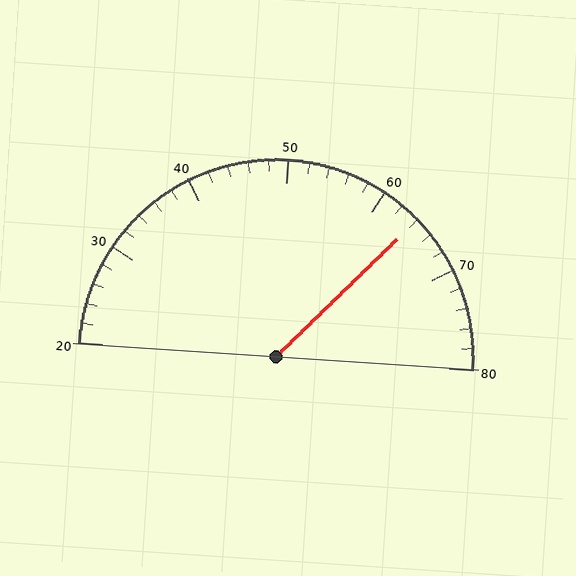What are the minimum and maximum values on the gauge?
The gauge ranges from 20 to 80.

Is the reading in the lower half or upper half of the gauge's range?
The reading is in the upper half of the range (20 to 80).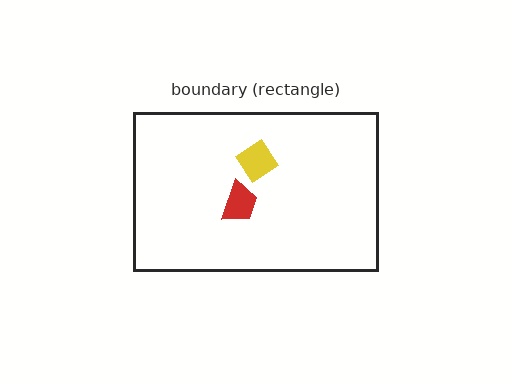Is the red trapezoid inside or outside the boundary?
Inside.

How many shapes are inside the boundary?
2 inside, 0 outside.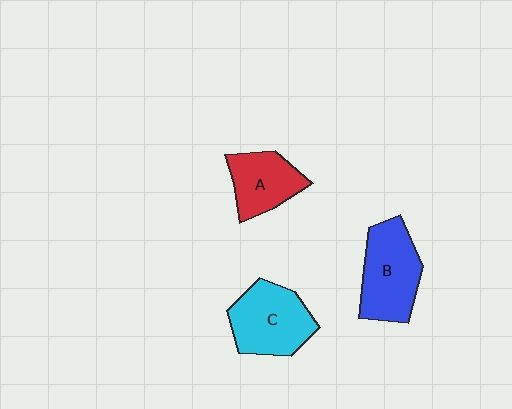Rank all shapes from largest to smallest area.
From largest to smallest: B (blue), C (cyan), A (red).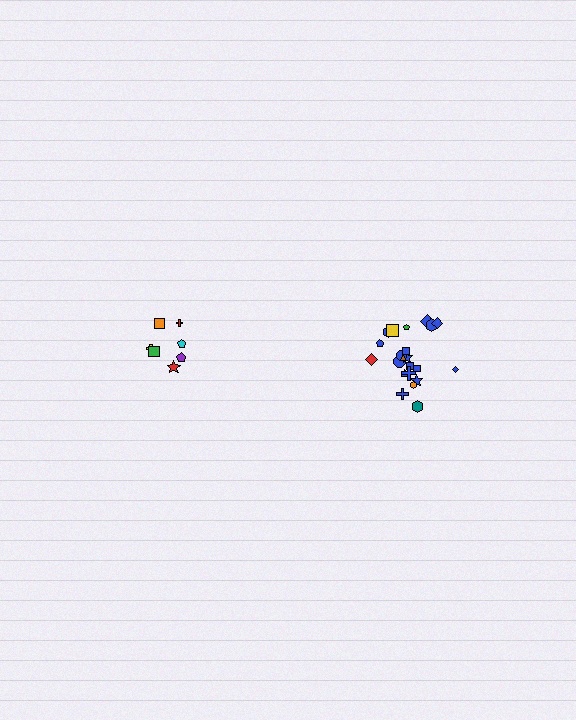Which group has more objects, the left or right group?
The right group.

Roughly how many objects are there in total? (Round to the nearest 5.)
Roughly 30 objects in total.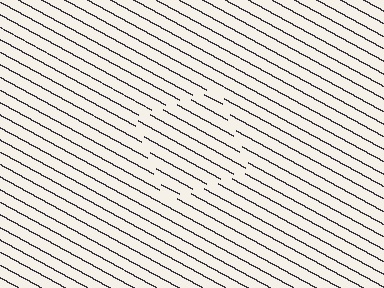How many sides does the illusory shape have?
4 sides — the line-ends trace a square.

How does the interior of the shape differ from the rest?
The interior of the shape contains the same grating, shifted by half a period — the contour is defined by the phase discontinuity where line-ends from the inner and outer gratings abut.